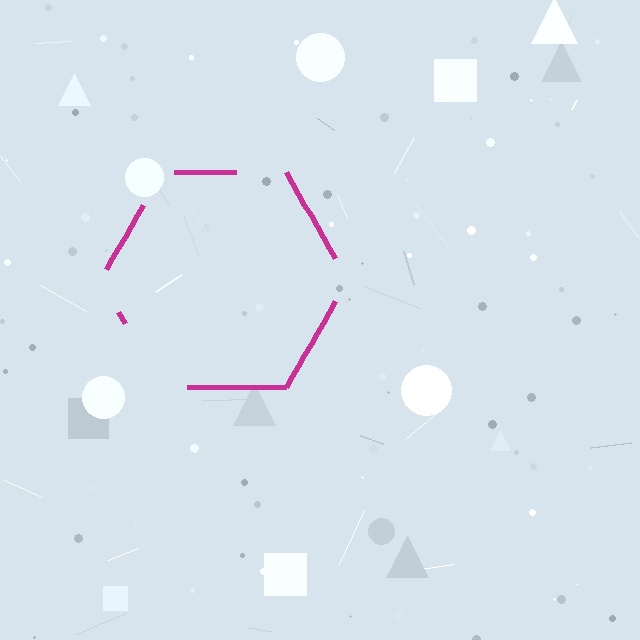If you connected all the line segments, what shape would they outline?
They would outline a hexagon.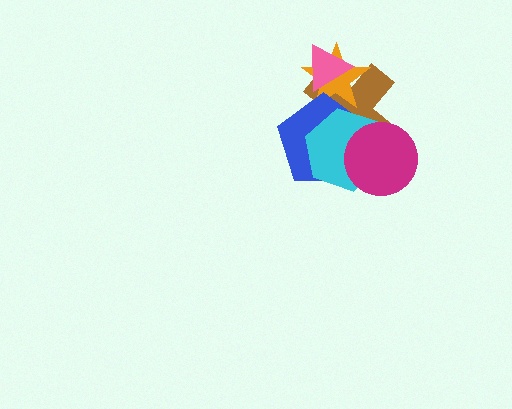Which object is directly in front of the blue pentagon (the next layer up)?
The cyan hexagon is directly in front of the blue pentagon.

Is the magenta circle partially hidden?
No, no other shape covers it.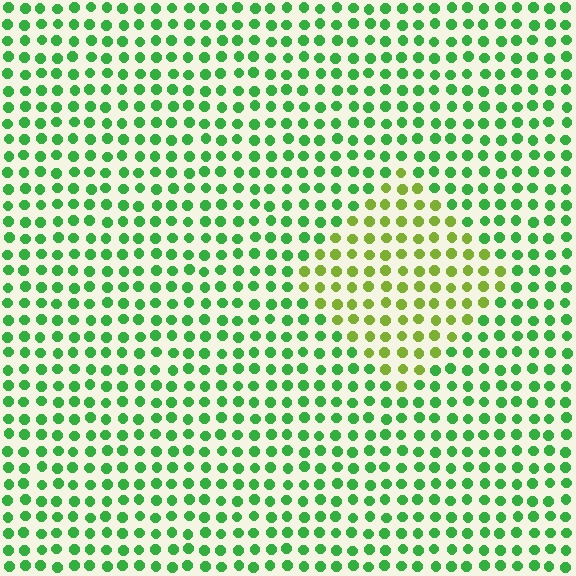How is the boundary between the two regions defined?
The boundary is defined purely by a slight shift in hue (about 41 degrees). Spacing, size, and orientation are identical on both sides.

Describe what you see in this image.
The image is filled with small green elements in a uniform arrangement. A diamond-shaped region is visible where the elements are tinted to a slightly different hue, forming a subtle color boundary.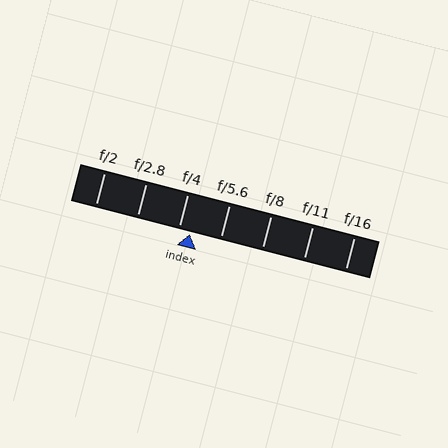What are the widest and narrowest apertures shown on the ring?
The widest aperture shown is f/2 and the narrowest is f/16.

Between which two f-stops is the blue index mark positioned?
The index mark is between f/4 and f/5.6.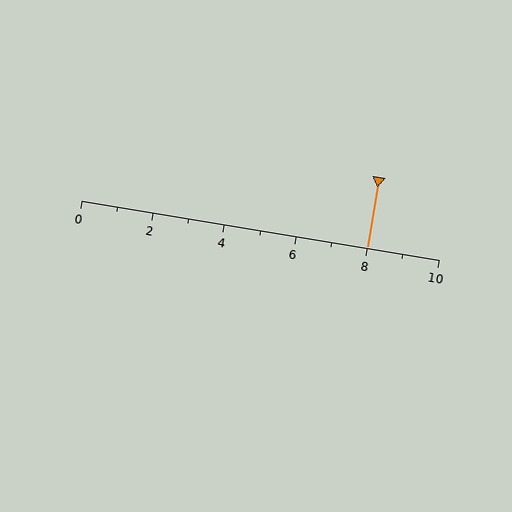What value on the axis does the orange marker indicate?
The marker indicates approximately 8.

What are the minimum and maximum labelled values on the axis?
The axis runs from 0 to 10.